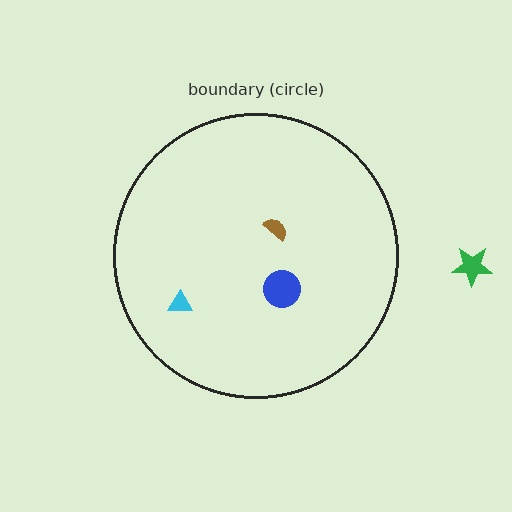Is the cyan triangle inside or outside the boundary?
Inside.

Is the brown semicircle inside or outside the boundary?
Inside.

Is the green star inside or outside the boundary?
Outside.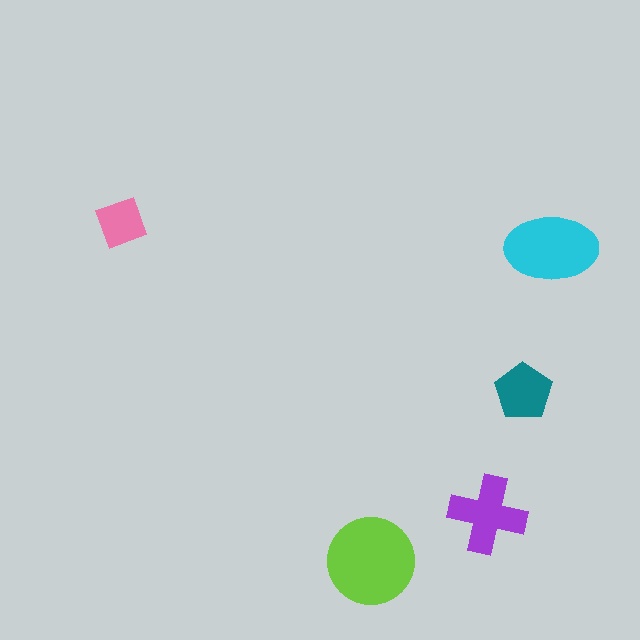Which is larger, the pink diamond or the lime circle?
The lime circle.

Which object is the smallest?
The pink diamond.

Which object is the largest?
The lime circle.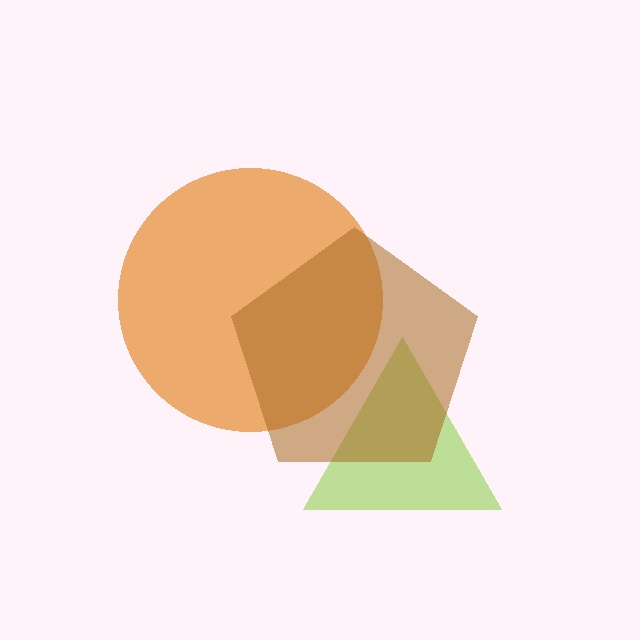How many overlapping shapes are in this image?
There are 3 overlapping shapes in the image.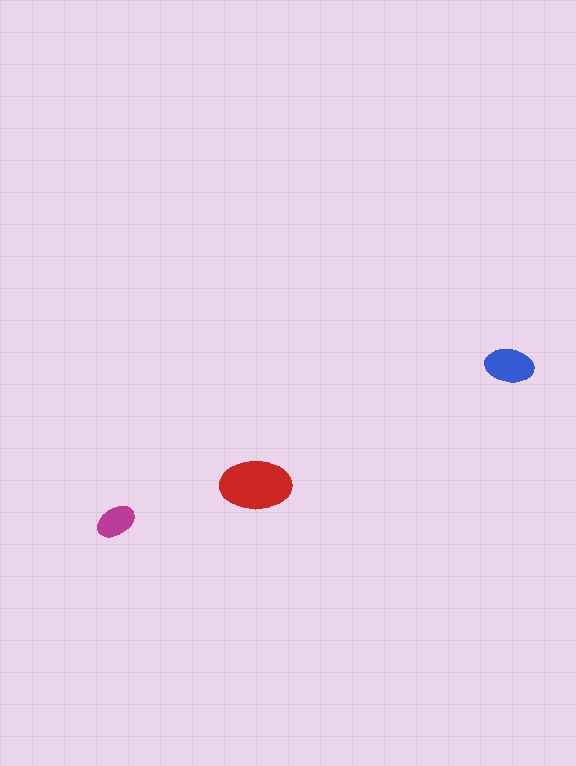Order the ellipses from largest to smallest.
the red one, the blue one, the magenta one.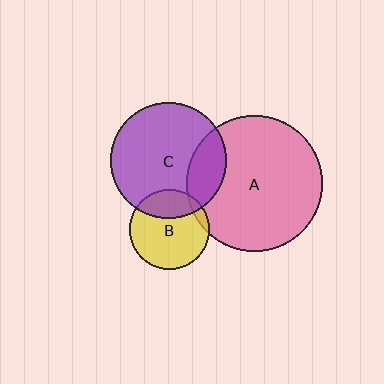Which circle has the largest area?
Circle A (pink).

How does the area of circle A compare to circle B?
Approximately 2.9 times.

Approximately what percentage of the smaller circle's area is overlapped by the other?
Approximately 25%.